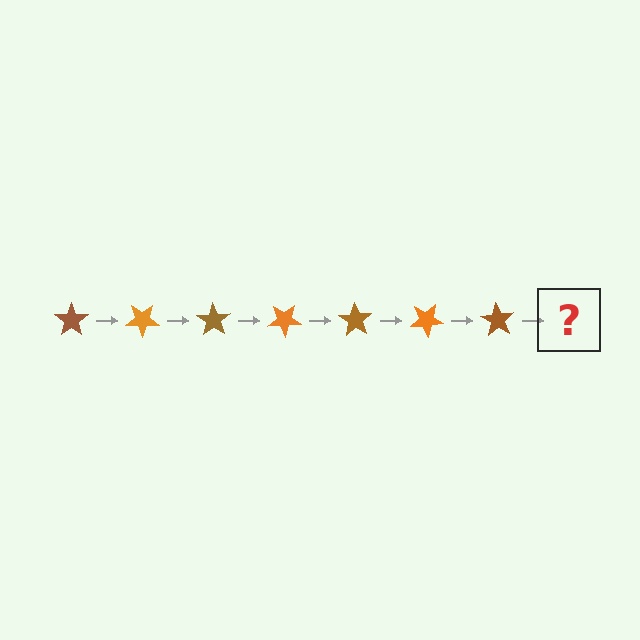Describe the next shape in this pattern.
It should be an orange star, rotated 245 degrees from the start.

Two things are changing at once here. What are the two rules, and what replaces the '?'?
The two rules are that it rotates 35 degrees each step and the color cycles through brown and orange. The '?' should be an orange star, rotated 245 degrees from the start.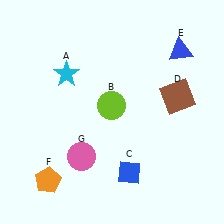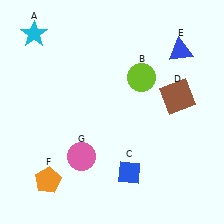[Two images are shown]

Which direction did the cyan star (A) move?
The cyan star (A) moved up.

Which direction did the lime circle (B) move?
The lime circle (B) moved right.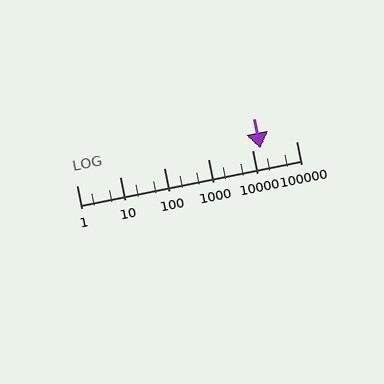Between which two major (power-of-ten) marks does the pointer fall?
The pointer is between 10000 and 100000.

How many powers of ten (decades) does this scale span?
The scale spans 5 decades, from 1 to 100000.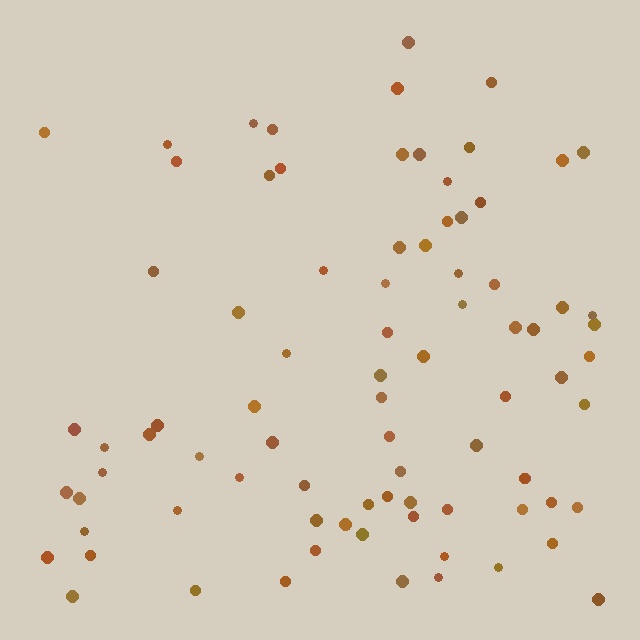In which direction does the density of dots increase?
From top to bottom, with the bottom side densest.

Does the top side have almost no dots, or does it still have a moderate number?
Still a moderate number, just noticeably fewer than the bottom.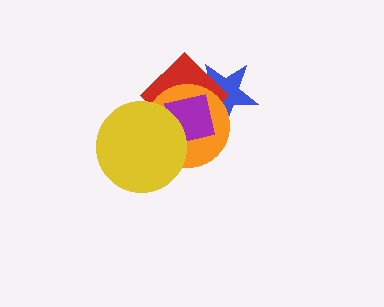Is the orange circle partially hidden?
Yes, it is partially covered by another shape.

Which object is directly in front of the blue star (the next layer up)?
The red diamond is directly in front of the blue star.